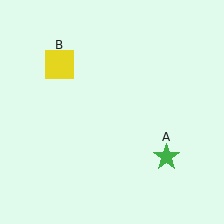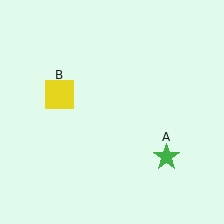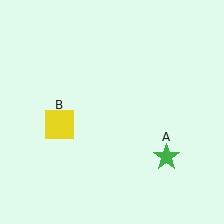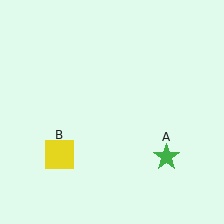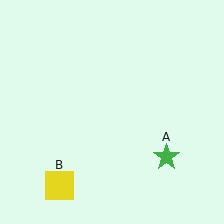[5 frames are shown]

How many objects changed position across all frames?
1 object changed position: yellow square (object B).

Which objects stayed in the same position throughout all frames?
Green star (object A) remained stationary.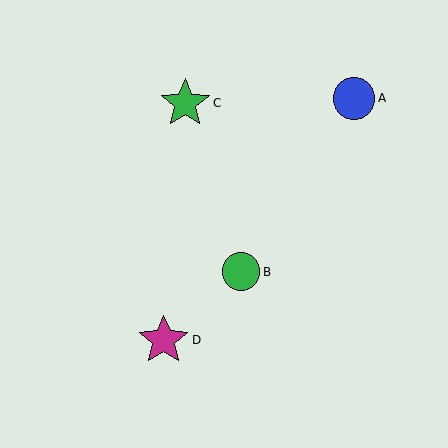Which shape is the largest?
The green star (labeled C) is the largest.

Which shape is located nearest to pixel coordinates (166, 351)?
The magenta star (labeled D) at (164, 340) is nearest to that location.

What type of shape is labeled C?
Shape C is a green star.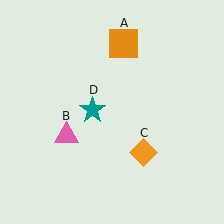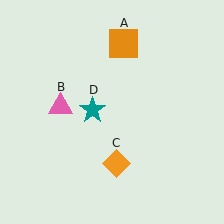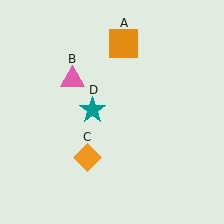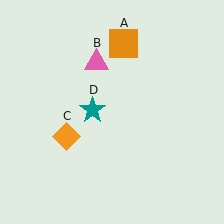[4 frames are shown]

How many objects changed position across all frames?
2 objects changed position: pink triangle (object B), orange diamond (object C).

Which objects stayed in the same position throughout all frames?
Orange square (object A) and teal star (object D) remained stationary.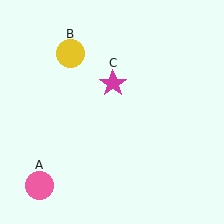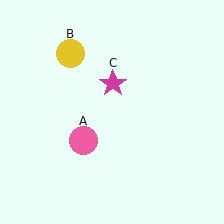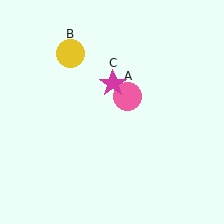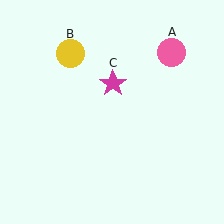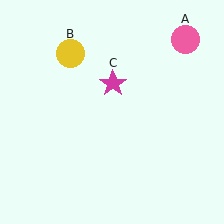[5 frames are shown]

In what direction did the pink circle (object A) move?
The pink circle (object A) moved up and to the right.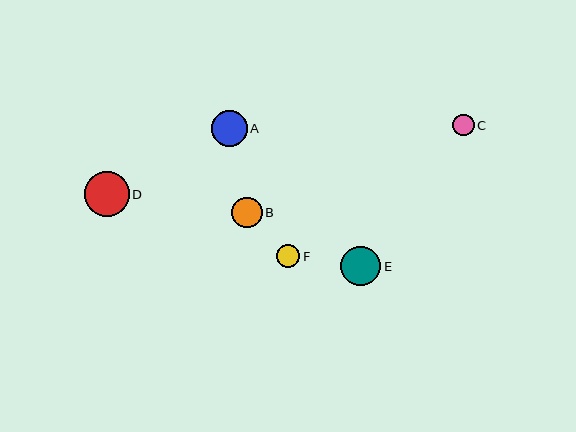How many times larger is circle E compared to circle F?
Circle E is approximately 1.7 times the size of circle F.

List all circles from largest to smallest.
From largest to smallest: D, E, A, B, F, C.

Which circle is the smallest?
Circle C is the smallest with a size of approximately 21 pixels.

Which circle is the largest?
Circle D is the largest with a size of approximately 45 pixels.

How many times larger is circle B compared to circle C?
Circle B is approximately 1.4 times the size of circle C.